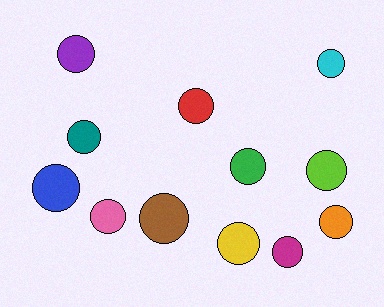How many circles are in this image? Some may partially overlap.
There are 12 circles.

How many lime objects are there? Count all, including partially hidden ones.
There is 1 lime object.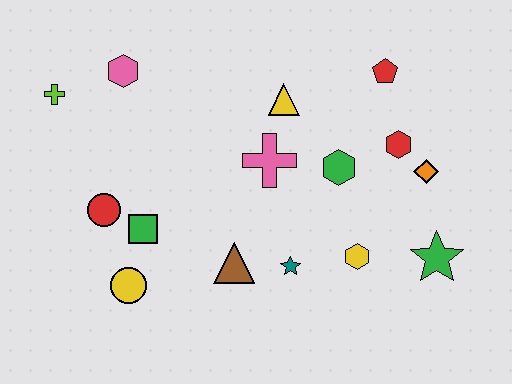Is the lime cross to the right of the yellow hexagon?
No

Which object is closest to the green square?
The red circle is closest to the green square.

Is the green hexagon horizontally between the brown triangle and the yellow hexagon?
Yes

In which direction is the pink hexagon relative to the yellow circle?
The pink hexagon is above the yellow circle.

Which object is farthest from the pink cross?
The lime cross is farthest from the pink cross.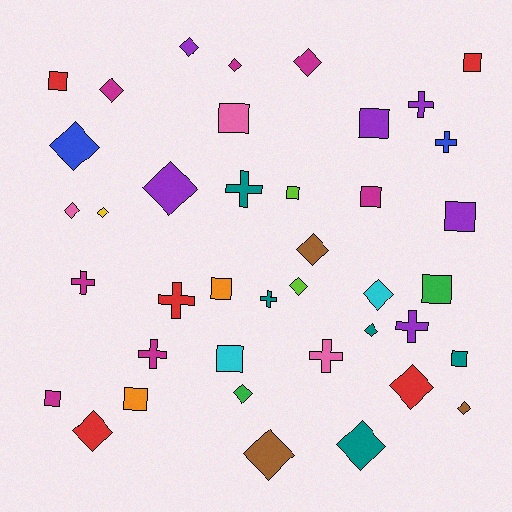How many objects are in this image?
There are 40 objects.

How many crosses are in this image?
There are 9 crosses.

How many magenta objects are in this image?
There are 7 magenta objects.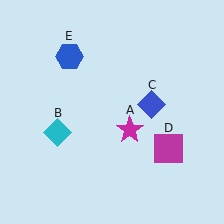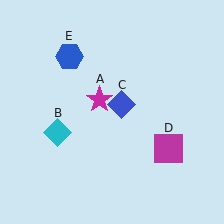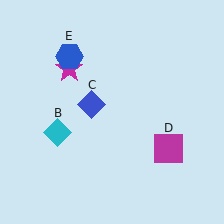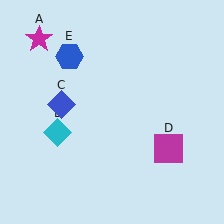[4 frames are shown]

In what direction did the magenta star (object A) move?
The magenta star (object A) moved up and to the left.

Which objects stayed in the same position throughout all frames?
Cyan diamond (object B) and magenta square (object D) and blue hexagon (object E) remained stationary.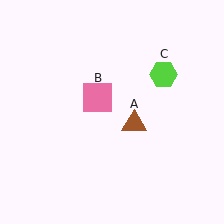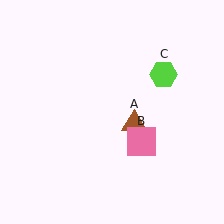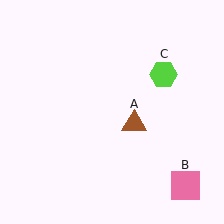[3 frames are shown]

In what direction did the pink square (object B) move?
The pink square (object B) moved down and to the right.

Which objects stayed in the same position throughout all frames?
Brown triangle (object A) and lime hexagon (object C) remained stationary.